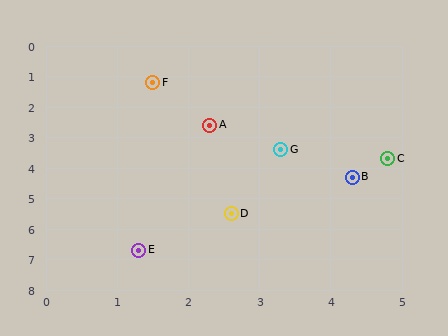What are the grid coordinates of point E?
Point E is at approximately (1.3, 6.7).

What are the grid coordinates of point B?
Point B is at approximately (4.3, 4.3).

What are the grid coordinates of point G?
Point G is at approximately (3.3, 3.4).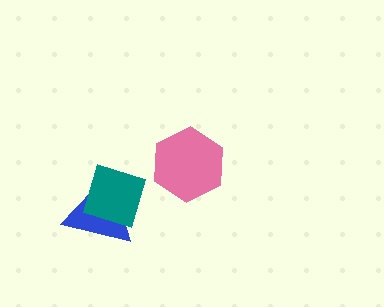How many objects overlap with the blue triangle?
1 object overlaps with the blue triangle.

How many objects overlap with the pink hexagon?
0 objects overlap with the pink hexagon.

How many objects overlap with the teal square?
1 object overlaps with the teal square.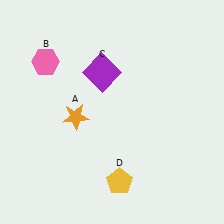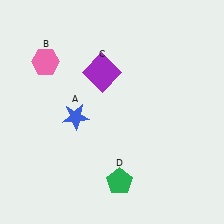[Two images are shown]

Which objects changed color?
A changed from orange to blue. D changed from yellow to green.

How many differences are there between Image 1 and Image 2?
There are 2 differences between the two images.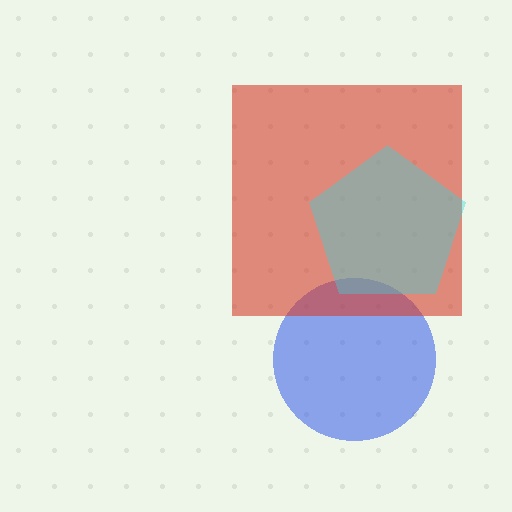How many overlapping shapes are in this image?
There are 3 overlapping shapes in the image.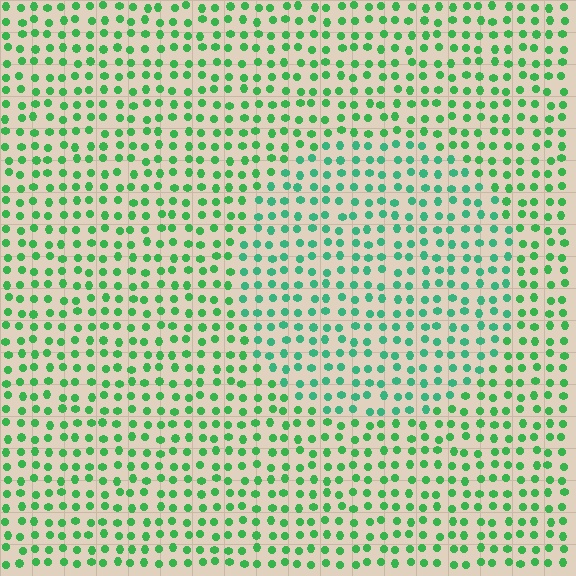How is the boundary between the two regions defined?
The boundary is defined purely by a slight shift in hue (about 24 degrees). Spacing, size, and orientation are identical on both sides.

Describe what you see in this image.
The image is filled with small green elements in a uniform arrangement. A circle-shaped region is visible where the elements are tinted to a slightly different hue, forming a subtle color boundary.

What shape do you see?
I see a circle.